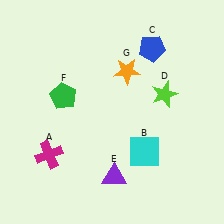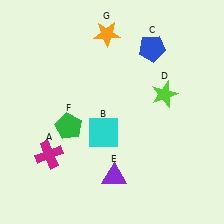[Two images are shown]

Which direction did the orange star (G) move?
The orange star (G) moved up.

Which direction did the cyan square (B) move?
The cyan square (B) moved left.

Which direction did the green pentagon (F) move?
The green pentagon (F) moved down.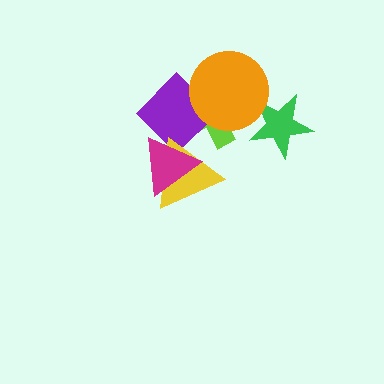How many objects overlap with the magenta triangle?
2 objects overlap with the magenta triangle.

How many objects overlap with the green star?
1 object overlaps with the green star.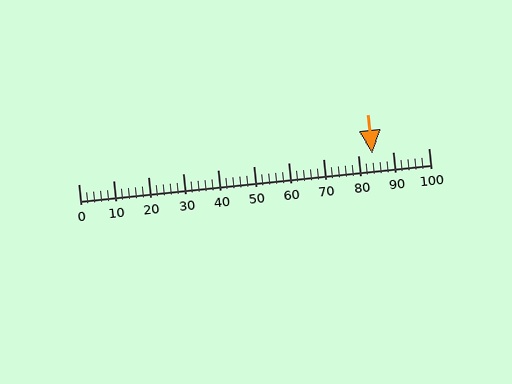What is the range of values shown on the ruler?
The ruler shows values from 0 to 100.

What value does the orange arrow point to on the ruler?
The orange arrow points to approximately 84.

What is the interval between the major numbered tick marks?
The major tick marks are spaced 10 units apart.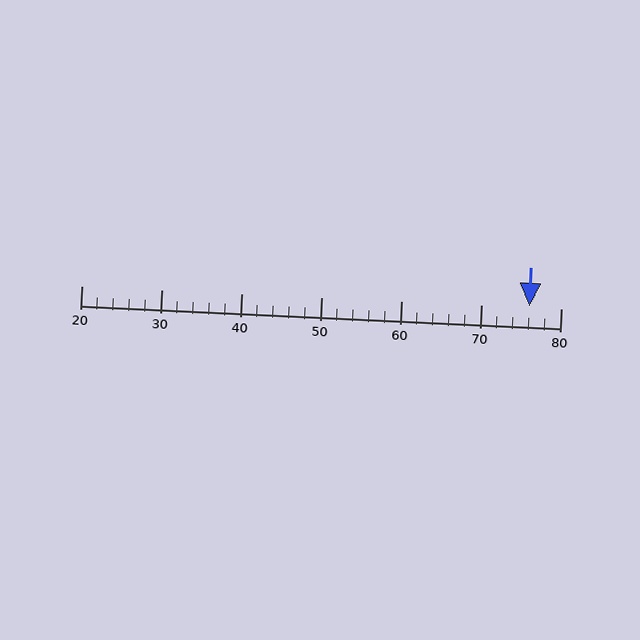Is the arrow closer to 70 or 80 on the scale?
The arrow is closer to 80.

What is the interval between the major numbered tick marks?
The major tick marks are spaced 10 units apart.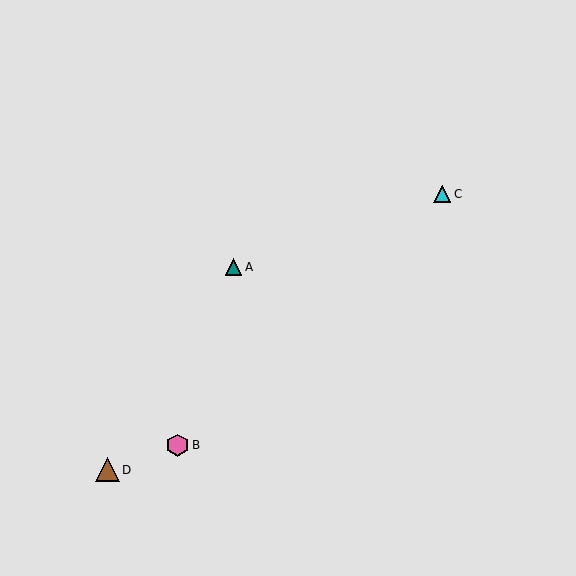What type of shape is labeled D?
Shape D is a brown triangle.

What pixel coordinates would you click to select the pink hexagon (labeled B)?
Click at (178, 445) to select the pink hexagon B.